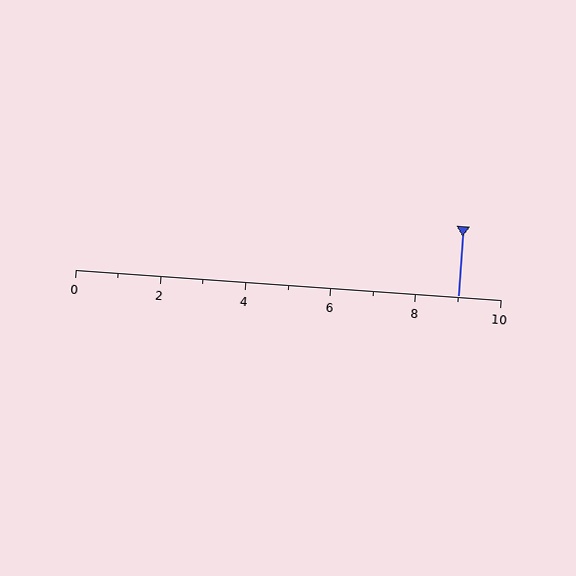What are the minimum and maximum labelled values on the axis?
The axis runs from 0 to 10.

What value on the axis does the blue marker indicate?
The marker indicates approximately 9.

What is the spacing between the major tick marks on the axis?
The major ticks are spaced 2 apart.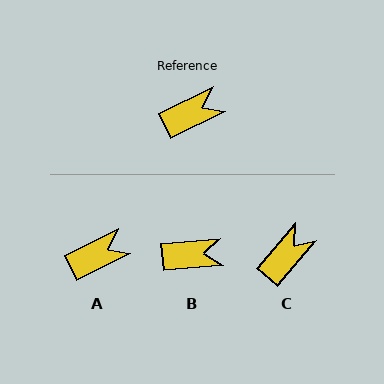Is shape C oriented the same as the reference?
No, it is off by about 23 degrees.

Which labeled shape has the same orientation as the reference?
A.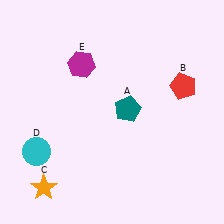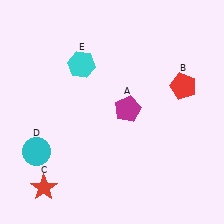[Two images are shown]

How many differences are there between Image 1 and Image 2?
There are 3 differences between the two images.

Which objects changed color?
A changed from teal to magenta. C changed from orange to red. E changed from magenta to cyan.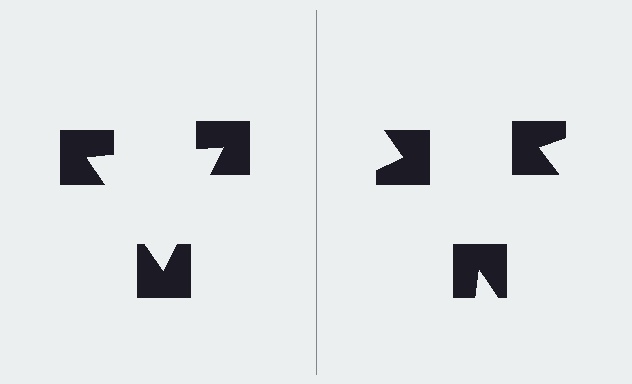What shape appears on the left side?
An illusory triangle.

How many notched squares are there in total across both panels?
6 — 3 on each side.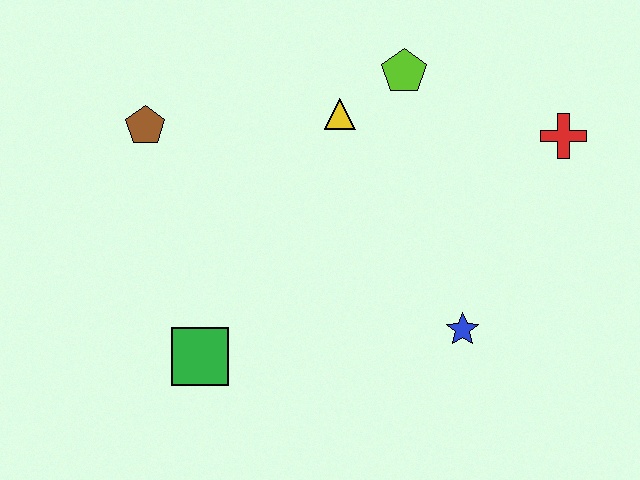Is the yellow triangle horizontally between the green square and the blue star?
Yes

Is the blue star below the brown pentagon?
Yes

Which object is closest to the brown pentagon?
The yellow triangle is closest to the brown pentagon.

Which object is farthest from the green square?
The red cross is farthest from the green square.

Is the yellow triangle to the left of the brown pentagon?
No